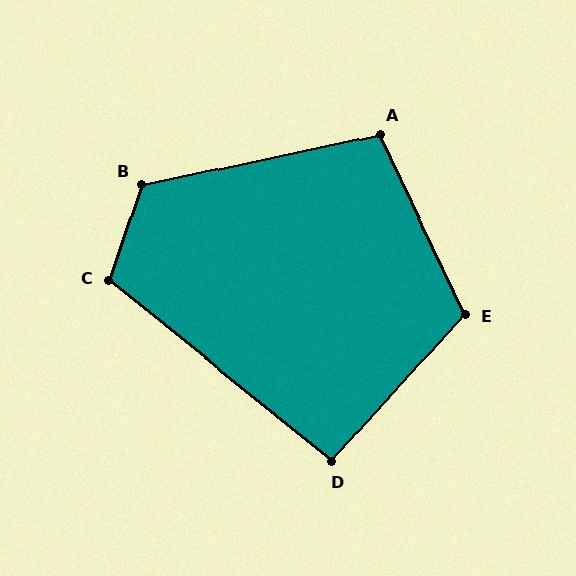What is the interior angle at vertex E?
Approximately 112 degrees (obtuse).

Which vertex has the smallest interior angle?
D, at approximately 93 degrees.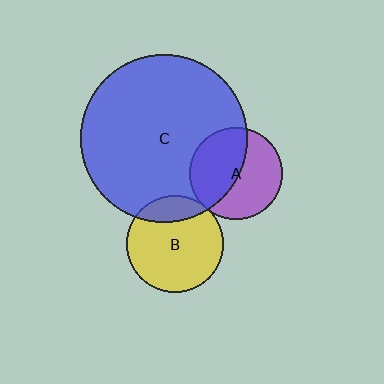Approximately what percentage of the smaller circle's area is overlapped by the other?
Approximately 15%.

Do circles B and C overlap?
Yes.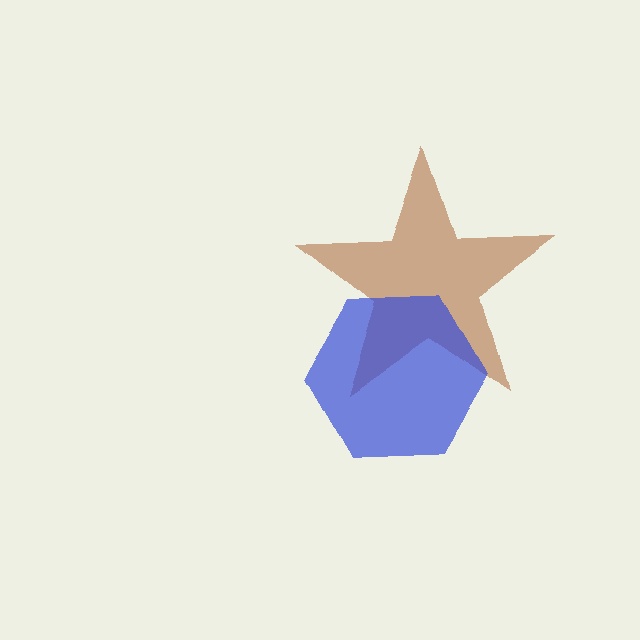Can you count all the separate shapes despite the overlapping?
Yes, there are 2 separate shapes.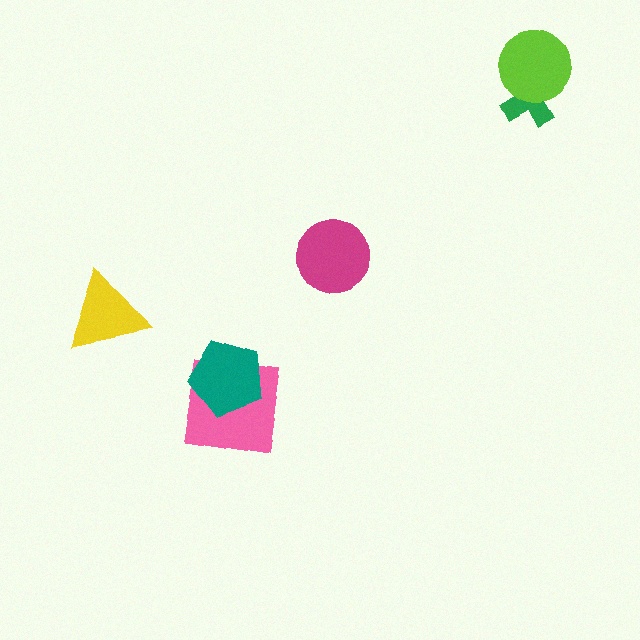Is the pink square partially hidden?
Yes, it is partially covered by another shape.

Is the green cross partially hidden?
Yes, it is partially covered by another shape.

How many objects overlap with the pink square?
1 object overlaps with the pink square.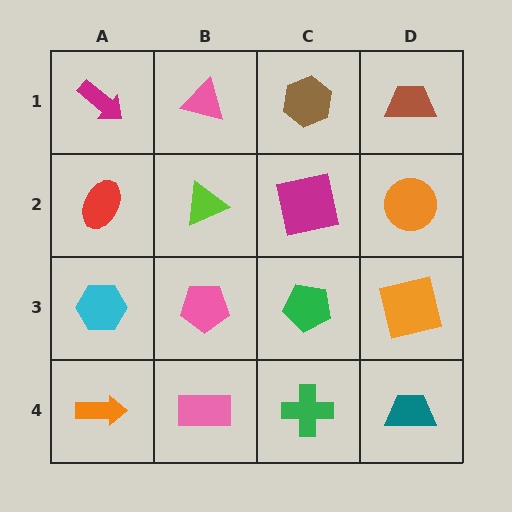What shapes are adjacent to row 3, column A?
A red ellipse (row 2, column A), an orange arrow (row 4, column A), a pink pentagon (row 3, column B).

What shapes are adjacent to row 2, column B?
A pink triangle (row 1, column B), a pink pentagon (row 3, column B), a red ellipse (row 2, column A), a magenta square (row 2, column C).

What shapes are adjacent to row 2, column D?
A brown trapezoid (row 1, column D), an orange square (row 3, column D), a magenta square (row 2, column C).